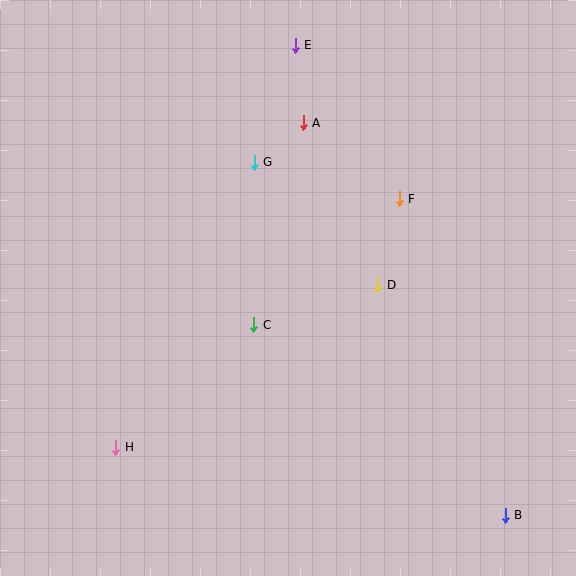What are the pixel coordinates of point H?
Point H is at (116, 447).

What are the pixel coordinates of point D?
Point D is at (378, 285).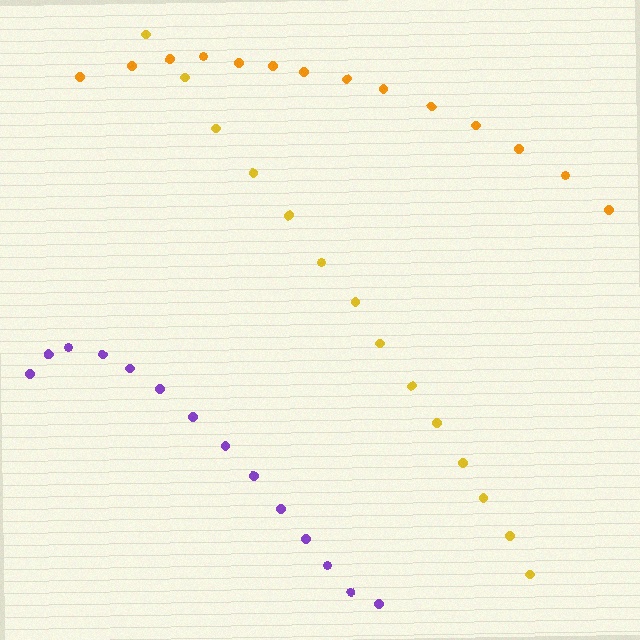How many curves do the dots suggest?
There are 3 distinct paths.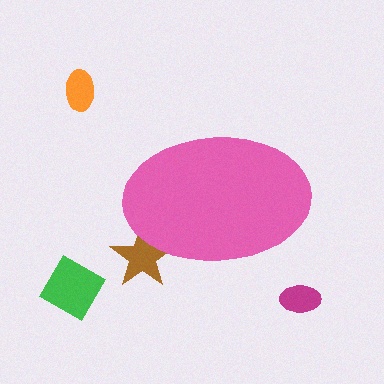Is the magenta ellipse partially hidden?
No, the magenta ellipse is fully visible.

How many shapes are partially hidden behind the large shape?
1 shape is partially hidden.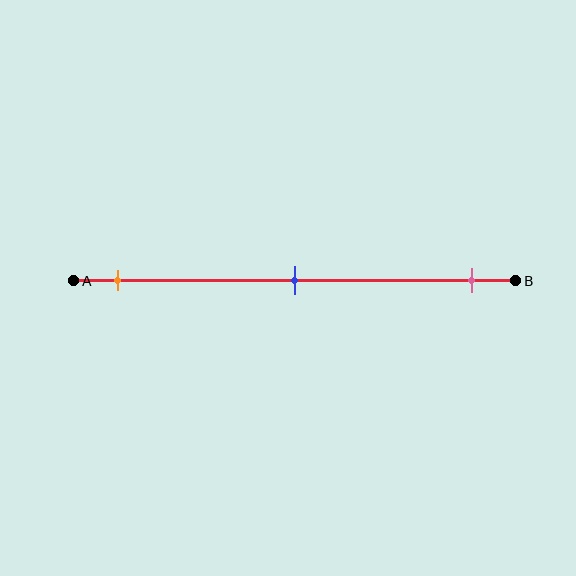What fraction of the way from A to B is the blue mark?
The blue mark is approximately 50% (0.5) of the way from A to B.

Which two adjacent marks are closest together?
The orange and blue marks are the closest adjacent pair.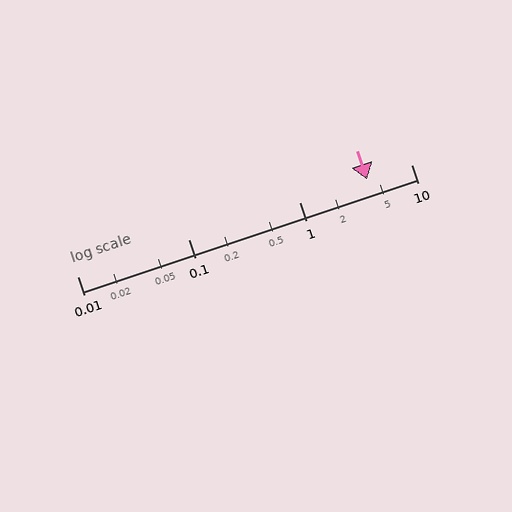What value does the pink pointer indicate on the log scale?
The pointer indicates approximately 4.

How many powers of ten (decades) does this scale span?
The scale spans 3 decades, from 0.01 to 10.